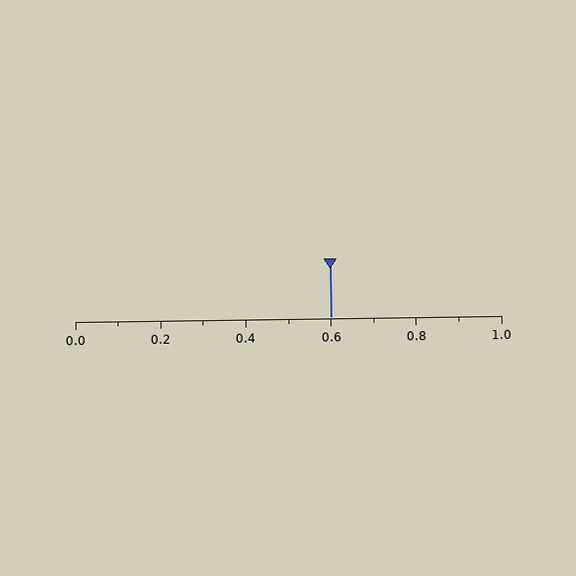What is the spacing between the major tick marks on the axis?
The major ticks are spaced 0.2 apart.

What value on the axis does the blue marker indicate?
The marker indicates approximately 0.6.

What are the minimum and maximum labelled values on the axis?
The axis runs from 0.0 to 1.0.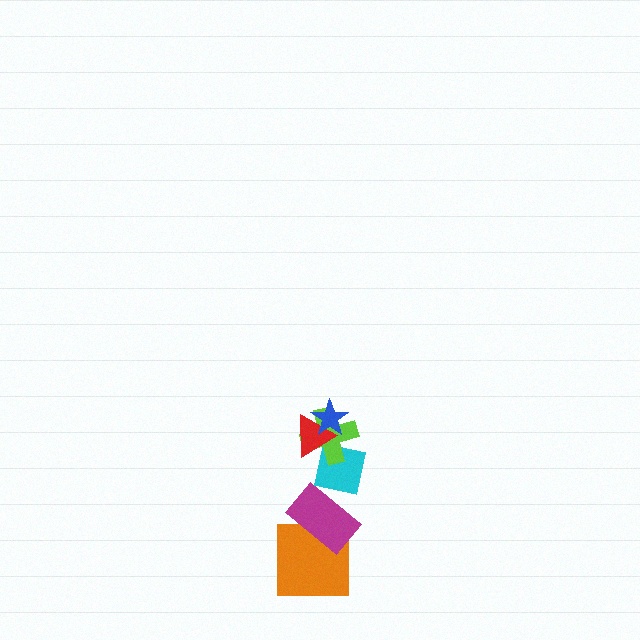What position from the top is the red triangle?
The red triangle is 2nd from the top.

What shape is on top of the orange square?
The magenta rectangle is on top of the orange square.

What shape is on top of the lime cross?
The red triangle is on top of the lime cross.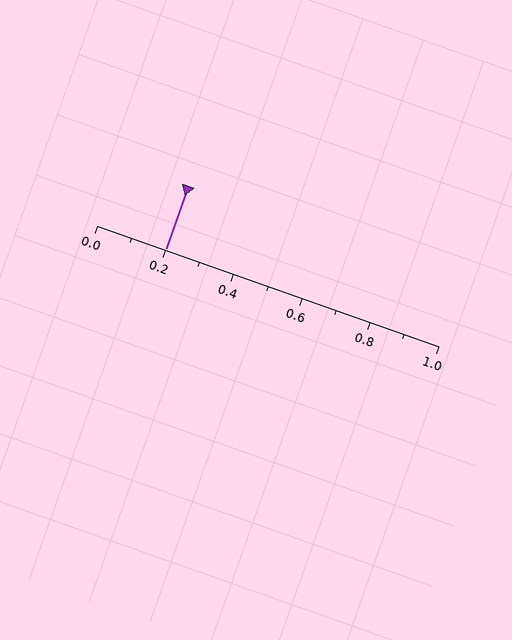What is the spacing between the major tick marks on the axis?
The major ticks are spaced 0.2 apart.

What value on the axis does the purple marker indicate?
The marker indicates approximately 0.2.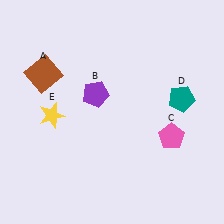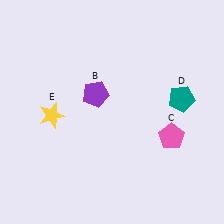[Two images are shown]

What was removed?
The brown square (A) was removed in Image 2.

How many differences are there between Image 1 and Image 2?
There is 1 difference between the two images.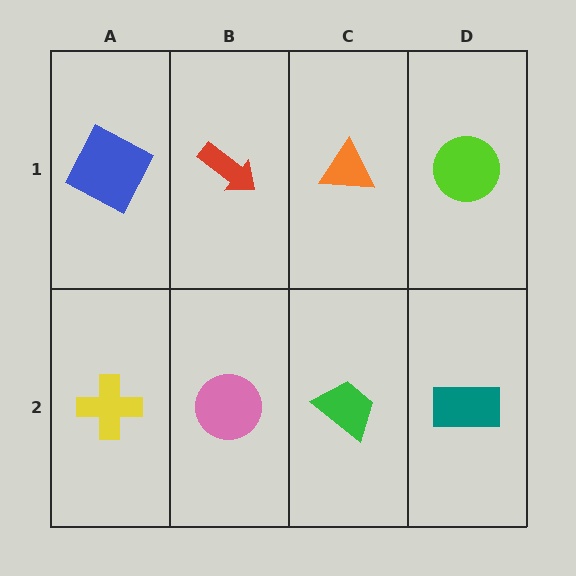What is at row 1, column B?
A red arrow.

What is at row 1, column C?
An orange triangle.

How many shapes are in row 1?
4 shapes.